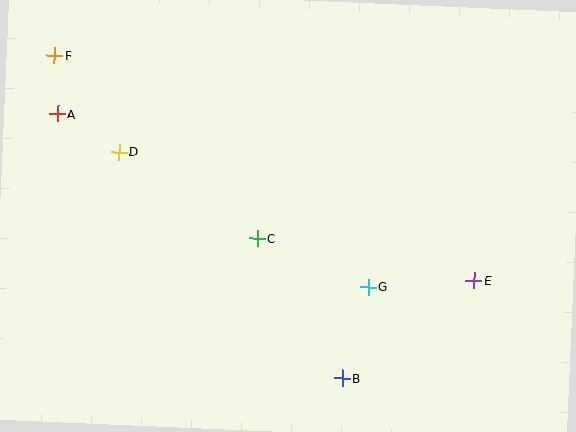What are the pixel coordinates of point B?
Point B is at (342, 378).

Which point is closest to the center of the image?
Point C at (257, 238) is closest to the center.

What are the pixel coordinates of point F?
Point F is at (54, 55).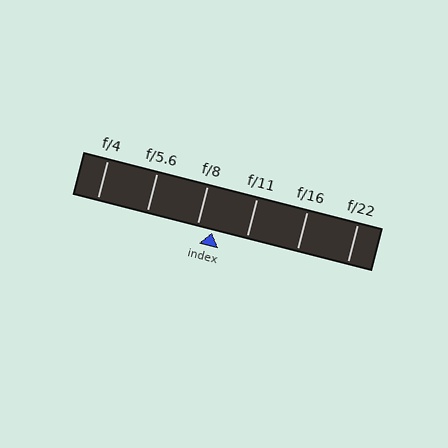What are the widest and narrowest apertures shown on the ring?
The widest aperture shown is f/4 and the narrowest is f/22.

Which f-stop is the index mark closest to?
The index mark is closest to f/8.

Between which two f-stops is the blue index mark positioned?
The index mark is between f/8 and f/11.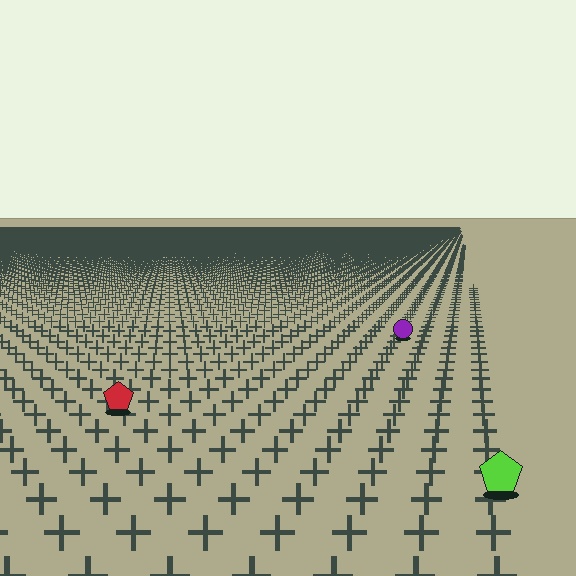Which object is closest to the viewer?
The lime pentagon is closest. The texture marks near it are larger and more spread out.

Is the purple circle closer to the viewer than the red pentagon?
No. The red pentagon is closer — you can tell from the texture gradient: the ground texture is coarser near it.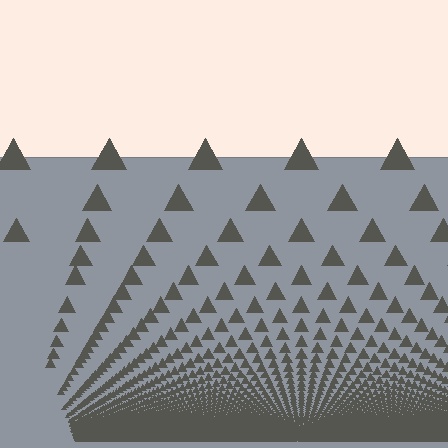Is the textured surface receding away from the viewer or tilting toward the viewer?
The surface appears to tilt toward the viewer. Texture elements get larger and sparser toward the top.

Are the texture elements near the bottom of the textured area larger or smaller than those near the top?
Smaller. The gradient is inverted — elements near the bottom are smaller and denser.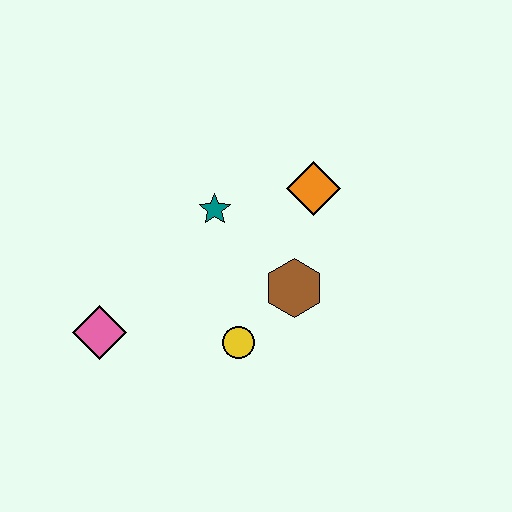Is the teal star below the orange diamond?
Yes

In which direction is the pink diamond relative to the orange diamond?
The pink diamond is to the left of the orange diamond.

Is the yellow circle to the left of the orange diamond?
Yes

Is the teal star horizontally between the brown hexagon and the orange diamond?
No